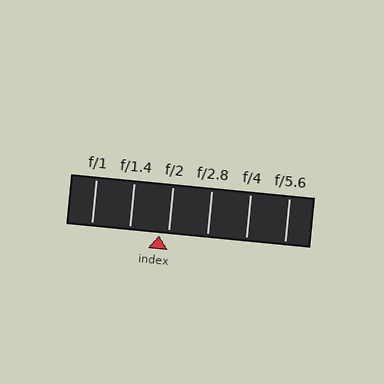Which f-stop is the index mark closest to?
The index mark is closest to f/2.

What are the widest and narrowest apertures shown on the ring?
The widest aperture shown is f/1 and the narrowest is f/5.6.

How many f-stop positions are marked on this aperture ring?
There are 6 f-stop positions marked.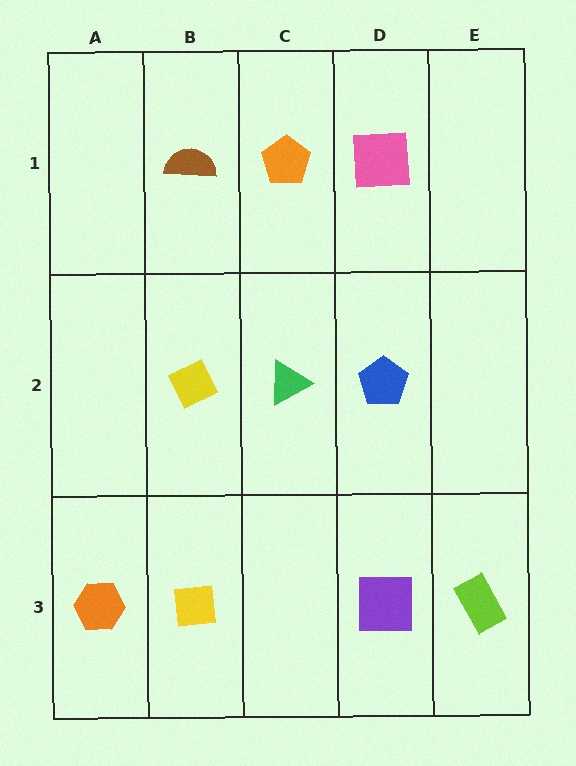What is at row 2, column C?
A green triangle.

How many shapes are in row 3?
4 shapes.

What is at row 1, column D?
A pink square.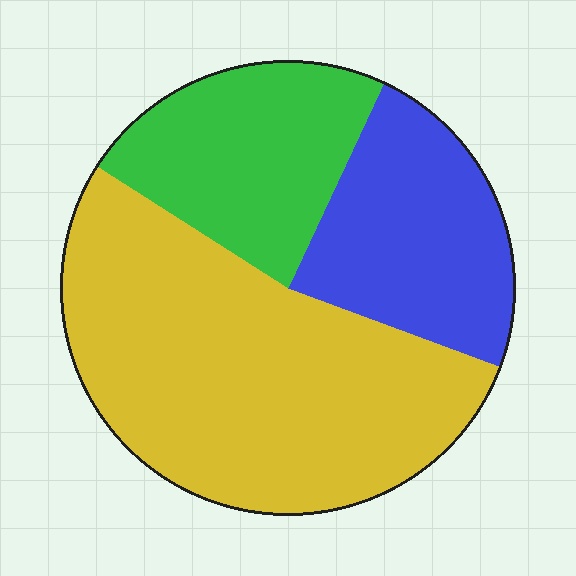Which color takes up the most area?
Yellow, at roughly 55%.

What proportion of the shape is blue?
Blue takes up about one quarter (1/4) of the shape.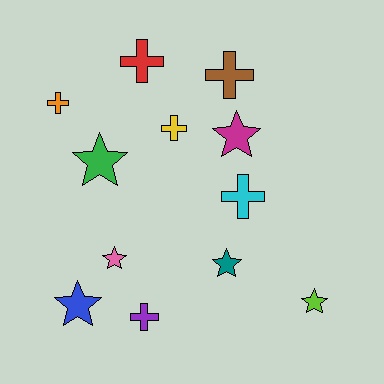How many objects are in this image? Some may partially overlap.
There are 12 objects.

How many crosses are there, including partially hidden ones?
There are 6 crosses.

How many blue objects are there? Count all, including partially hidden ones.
There is 1 blue object.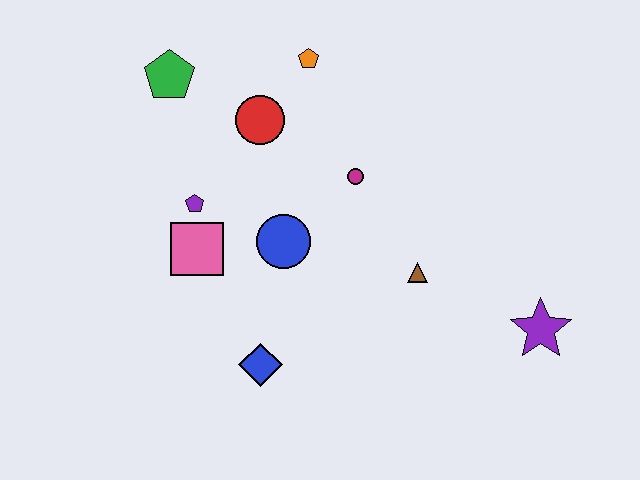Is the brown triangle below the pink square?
Yes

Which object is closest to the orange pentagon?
The red circle is closest to the orange pentagon.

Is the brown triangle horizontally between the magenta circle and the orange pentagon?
No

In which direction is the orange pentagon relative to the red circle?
The orange pentagon is above the red circle.